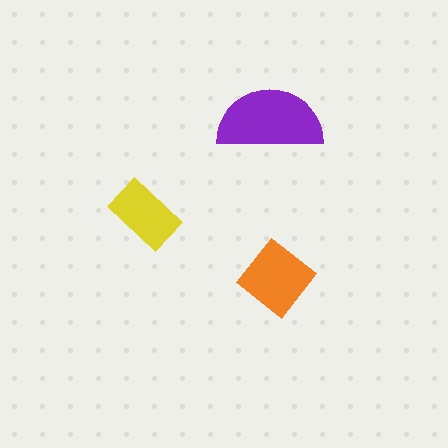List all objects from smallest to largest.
The yellow rectangle, the orange diamond, the purple semicircle.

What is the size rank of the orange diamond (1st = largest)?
2nd.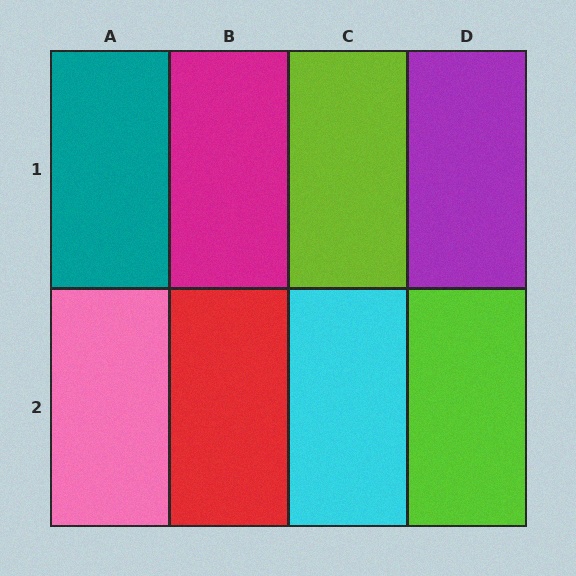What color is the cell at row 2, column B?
Red.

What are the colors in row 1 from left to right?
Teal, magenta, lime, purple.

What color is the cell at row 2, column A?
Pink.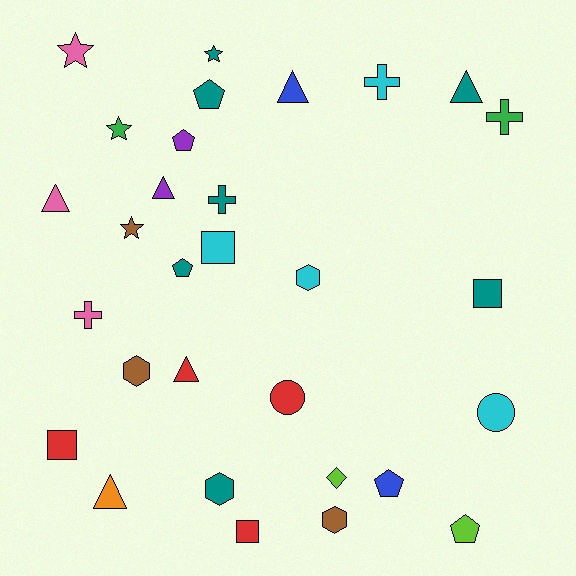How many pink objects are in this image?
There are 3 pink objects.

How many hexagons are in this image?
There are 4 hexagons.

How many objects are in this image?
There are 30 objects.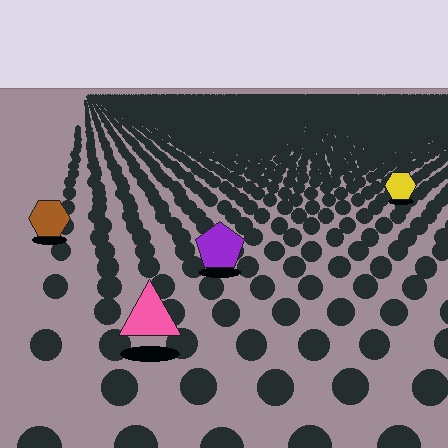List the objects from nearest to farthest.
From nearest to farthest: the pink triangle, the purple pentagon, the brown hexagon, the yellow hexagon.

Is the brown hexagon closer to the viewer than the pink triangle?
No. The pink triangle is closer — you can tell from the texture gradient: the ground texture is coarser near it.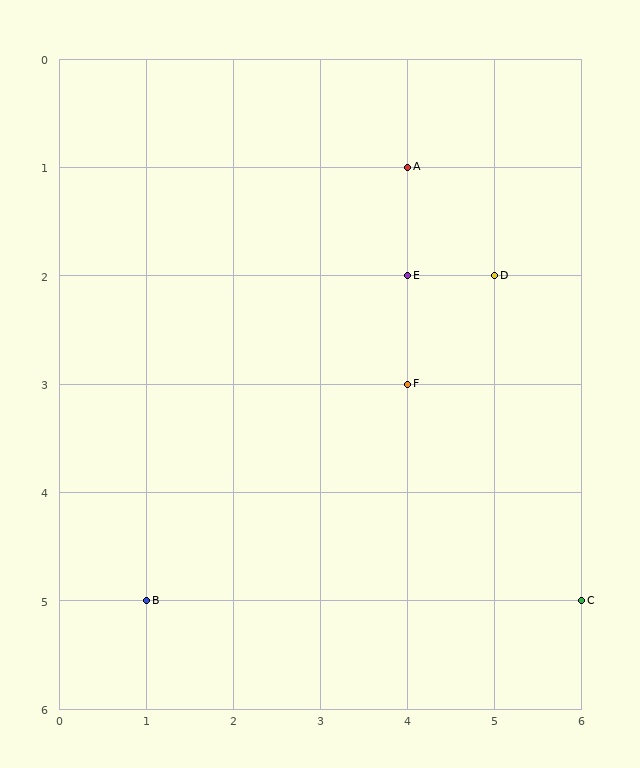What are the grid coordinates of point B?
Point B is at grid coordinates (1, 5).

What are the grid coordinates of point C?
Point C is at grid coordinates (6, 5).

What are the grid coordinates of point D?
Point D is at grid coordinates (5, 2).